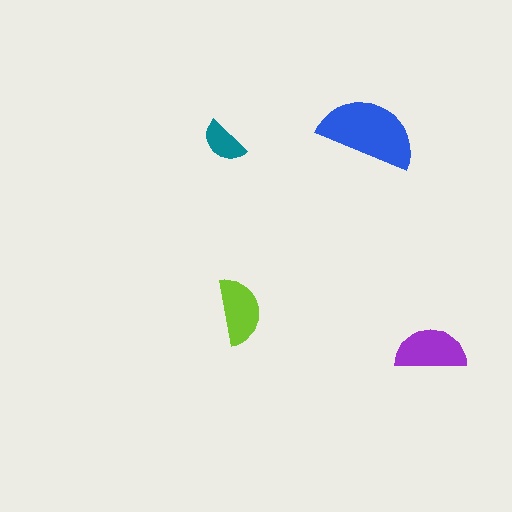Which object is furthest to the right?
The purple semicircle is rightmost.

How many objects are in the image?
There are 4 objects in the image.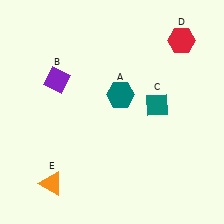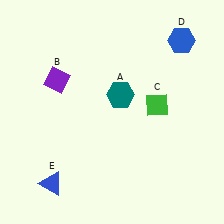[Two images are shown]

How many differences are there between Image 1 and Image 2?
There are 3 differences between the two images.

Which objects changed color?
C changed from teal to green. D changed from red to blue. E changed from orange to blue.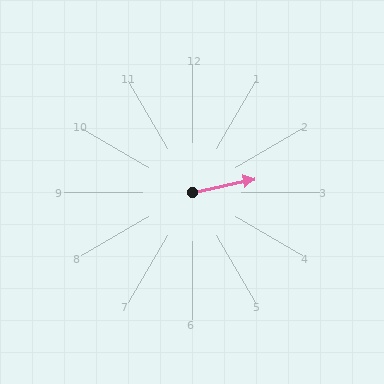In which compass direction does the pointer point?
East.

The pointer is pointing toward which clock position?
Roughly 3 o'clock.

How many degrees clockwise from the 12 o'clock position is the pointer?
Approximately 78 degrees.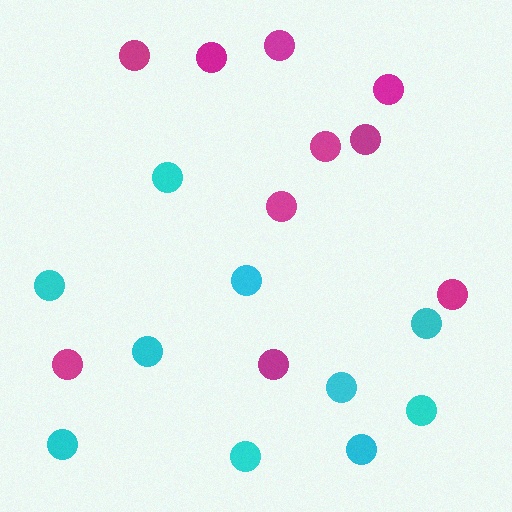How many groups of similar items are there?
There are 2 groups: one group of magenta circles (10) and one group of cyan circles (10).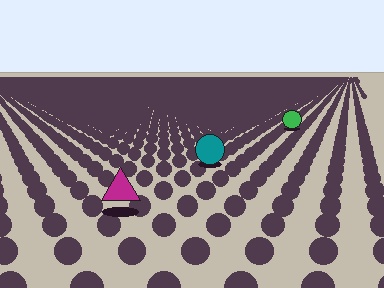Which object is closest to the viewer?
The magenta triangle is closest. The texture marks near it are larger and more spread out.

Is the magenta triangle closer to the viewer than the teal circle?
Yes. The magenta triangle is closer — you can tell from the texture gradient: the ground texture is coarser near it.